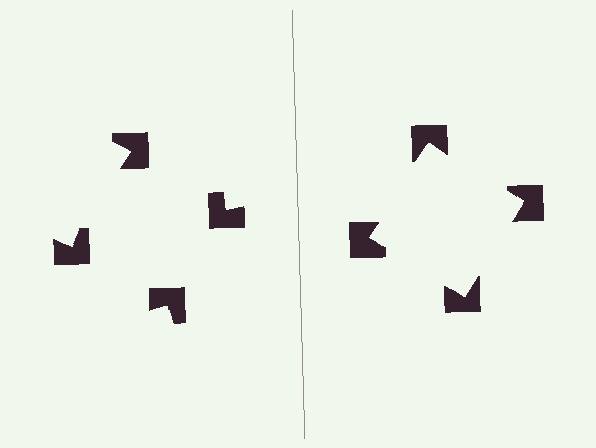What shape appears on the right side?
An illusory square.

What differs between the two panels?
The notched squares are positioned identically on both sides; only the wedge orientations differ. On the right they align to a square; on the left they are misaligned.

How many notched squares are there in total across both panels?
8 — 4 on each side.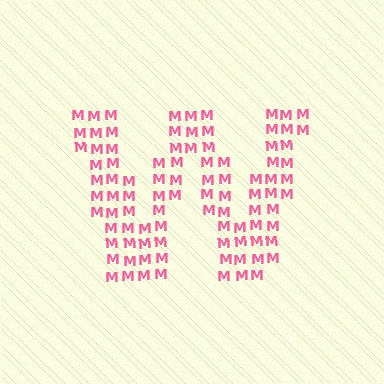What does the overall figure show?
The overall figure shows the letter W.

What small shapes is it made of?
It is made of small letter M's.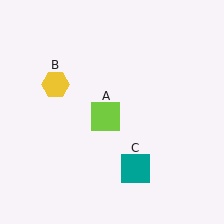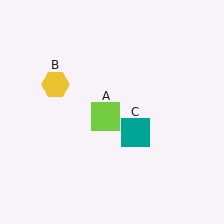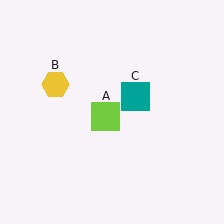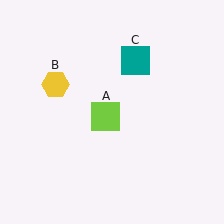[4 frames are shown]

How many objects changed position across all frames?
1 object changed position: teal square (object C).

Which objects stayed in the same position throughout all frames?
Lime square (object A) and yellow hexagon (object B) remained stationary.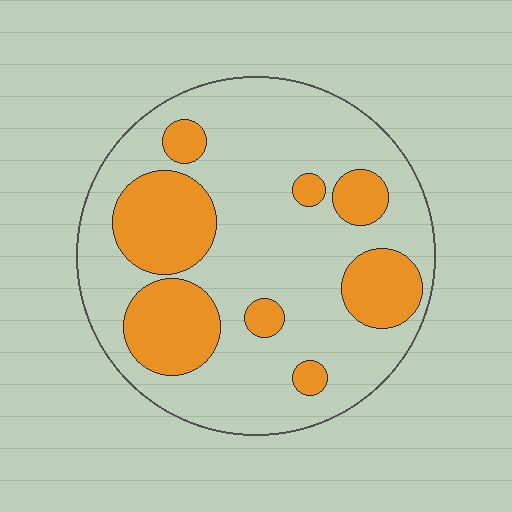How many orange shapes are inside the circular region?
8.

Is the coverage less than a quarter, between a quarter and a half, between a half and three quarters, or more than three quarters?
Between a quarter and a half.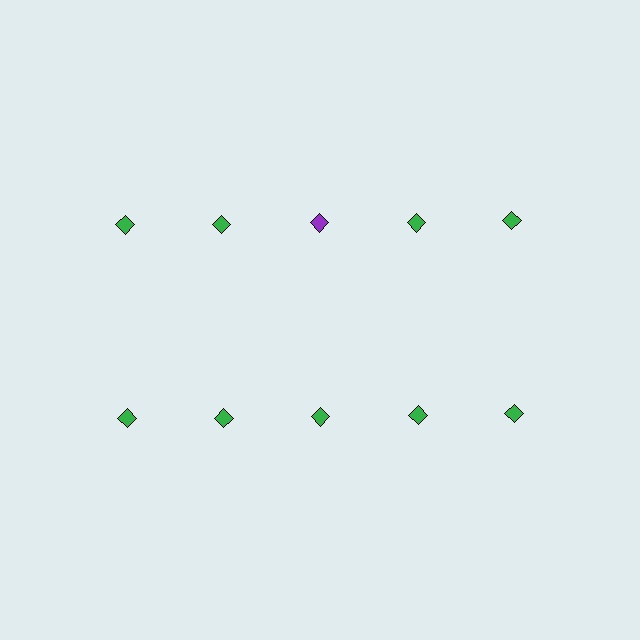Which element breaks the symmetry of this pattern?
The purple diamond in the top row, center column breaks the symmetry. All other shapes are green diamonds.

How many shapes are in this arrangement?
There are 10 shapes arranged in a grid pattern.